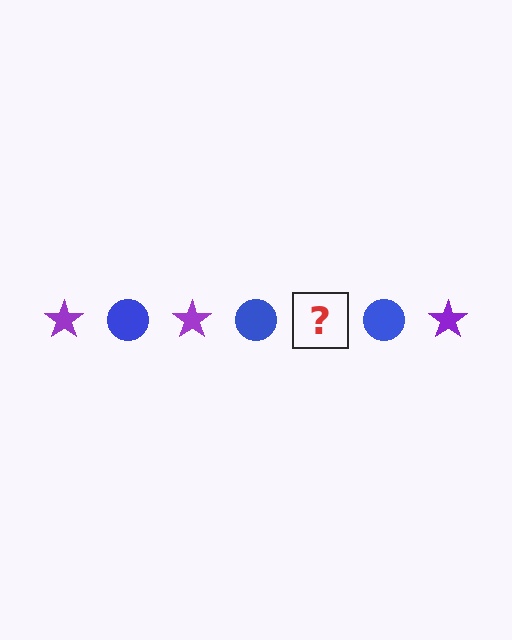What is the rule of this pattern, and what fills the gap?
The rule is that the pattern alternates between purple star and blue circle. The gap should be filled with a purple star.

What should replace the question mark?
The question mark should be replaced with a purple star.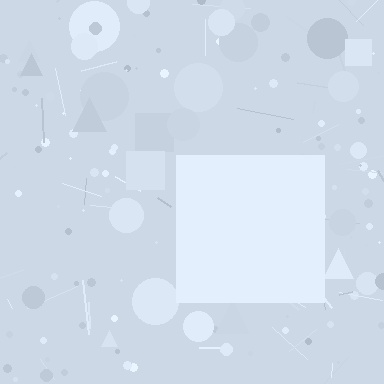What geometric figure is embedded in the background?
A square is embedded in the background.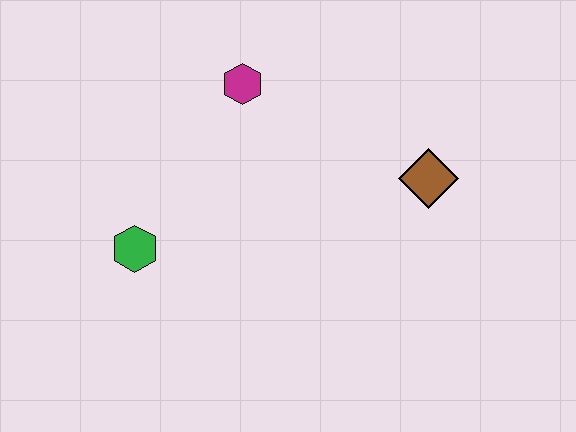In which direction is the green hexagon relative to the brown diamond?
The green hexagon is to the left of the brown diamond.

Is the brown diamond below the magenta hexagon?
Yes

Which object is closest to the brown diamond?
The magenta hexagon is closest to the brown diamond.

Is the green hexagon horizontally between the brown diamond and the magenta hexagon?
No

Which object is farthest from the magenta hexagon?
The brown diamond is farthest from the magenta hexagon.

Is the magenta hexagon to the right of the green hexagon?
Yes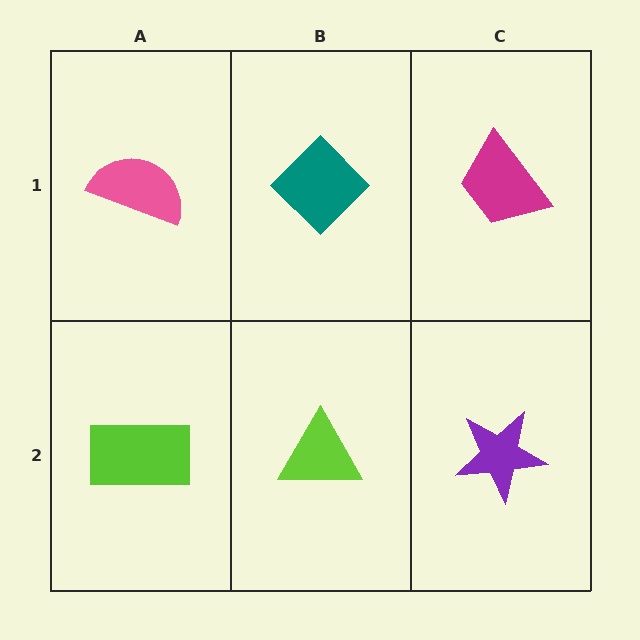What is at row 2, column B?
A lime triangle.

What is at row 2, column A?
A lime rectangle.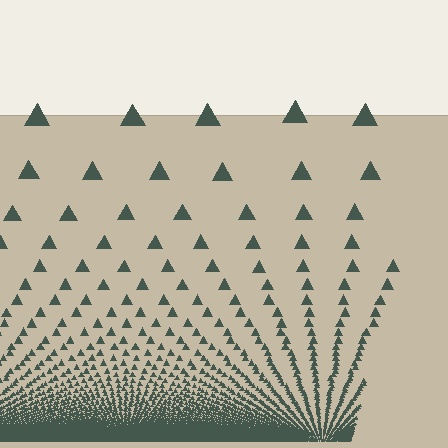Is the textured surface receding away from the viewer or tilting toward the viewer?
The surface appears to tilt toward the viewer. Texture elements get larger and sparser toward the top.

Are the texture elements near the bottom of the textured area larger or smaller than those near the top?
Smaller. The gradient is inverted — elements near the bottom are smaller and denser.